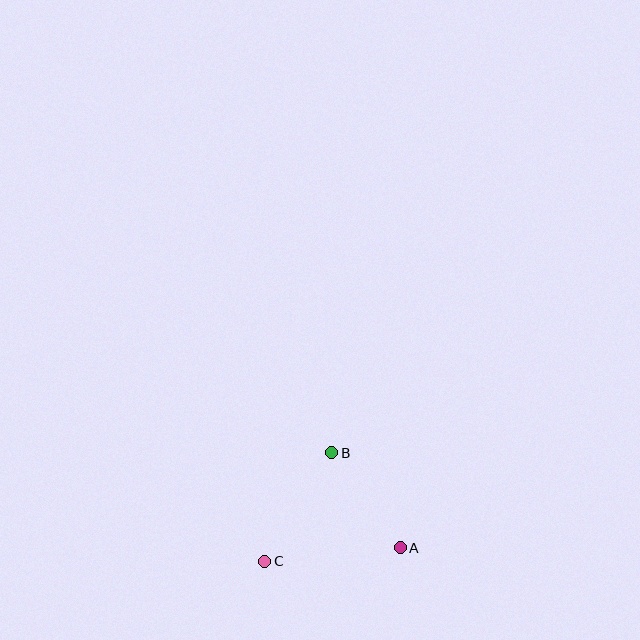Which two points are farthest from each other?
Points A and C are farthest from each other.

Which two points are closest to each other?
Points A and B are closest to each other.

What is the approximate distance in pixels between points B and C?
The distance between B and C is approximately 127 pixels.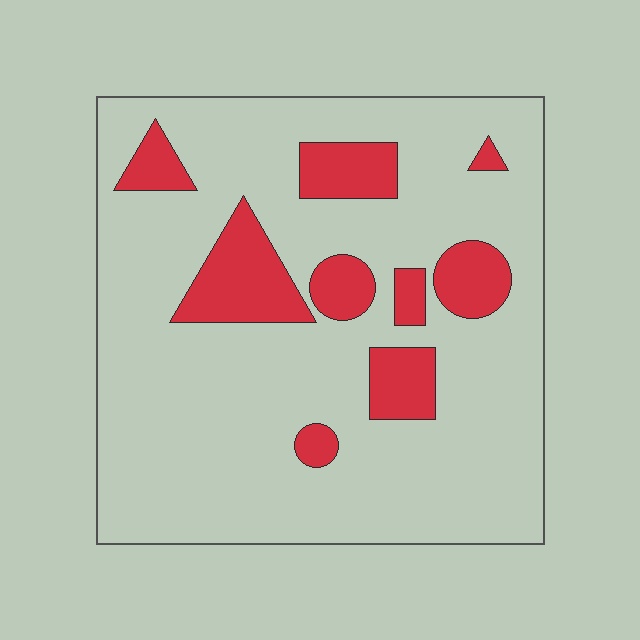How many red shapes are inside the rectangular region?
9.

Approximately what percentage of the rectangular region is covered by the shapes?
Approximately 20%.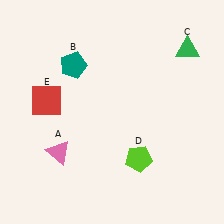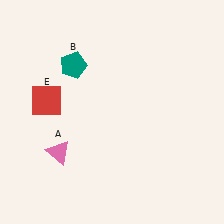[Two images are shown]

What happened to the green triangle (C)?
The green triangle (C) was removed in Image 2. It was in the top-right area of Image 1.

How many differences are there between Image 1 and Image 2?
There are 2 differences between the two images.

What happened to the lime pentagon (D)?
The lime pentagon (D) was removed in Image 2. It was in the bottom-right area of Image 1.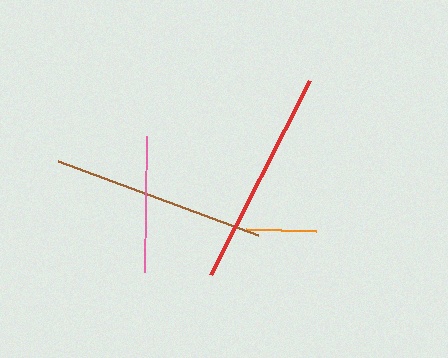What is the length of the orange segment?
The orange segment is approximately 70 pixels long.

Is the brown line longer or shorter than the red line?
The red line is longer than the brown line.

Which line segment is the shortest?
The orange line is the shortest at approximately 70 pixels.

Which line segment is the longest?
The red line is the longest at approximately 218 pixels.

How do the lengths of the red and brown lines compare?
The red and brown lines are approximately the same length.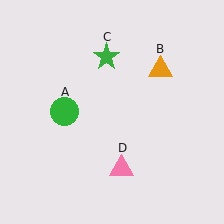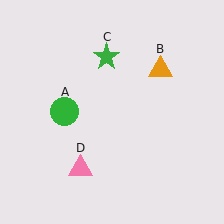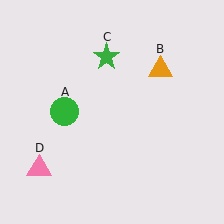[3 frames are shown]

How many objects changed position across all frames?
1 object changed position: pink triangle (object D).